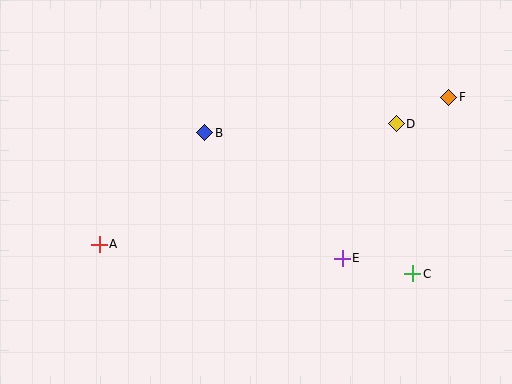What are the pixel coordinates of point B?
Point B is at (205, 133).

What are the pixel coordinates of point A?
Point A is at (99, 244).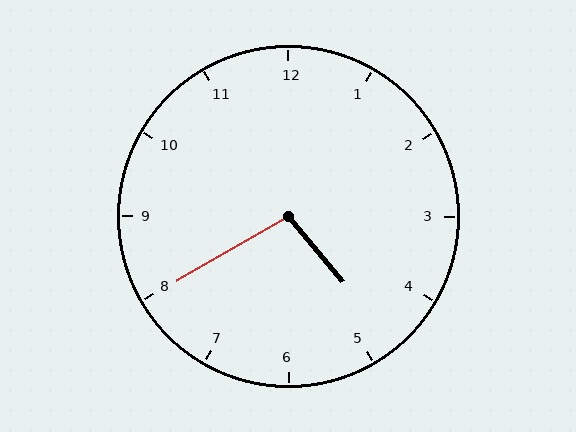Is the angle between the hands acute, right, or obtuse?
It is obtuse.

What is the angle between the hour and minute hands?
Approximately 100 degrees.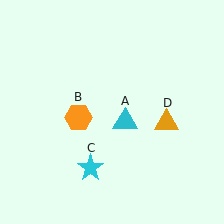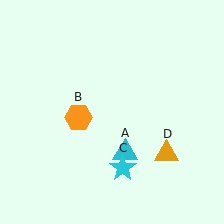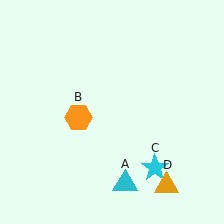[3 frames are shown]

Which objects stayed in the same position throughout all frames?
Orange hexagon (object B) remained stationary.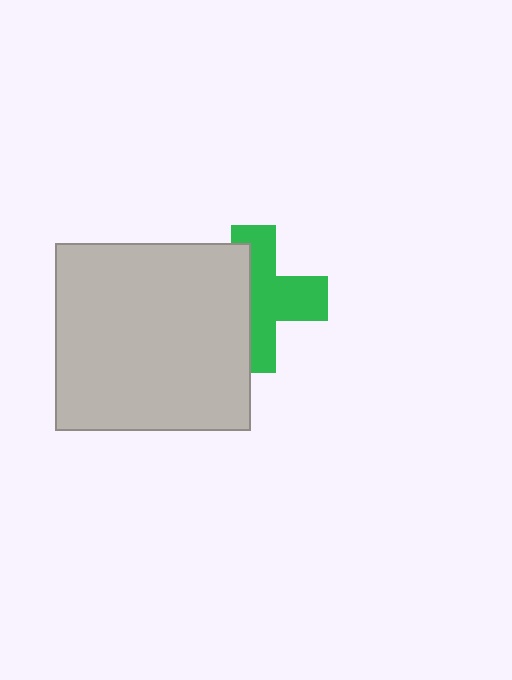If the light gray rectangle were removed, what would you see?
You would see the complete green cross.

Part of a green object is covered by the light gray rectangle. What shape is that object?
It is a cross.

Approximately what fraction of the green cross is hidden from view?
Roughly 44% of the green cross is hidden behind the light gray rectangle.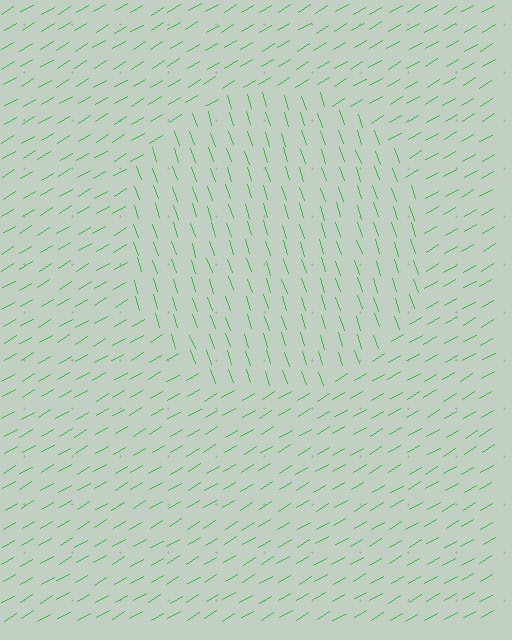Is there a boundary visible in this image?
Yes, there is a texture boundary formed by a change in line orientation.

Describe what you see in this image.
The image is filled with small green line segments. A circle region in the image has lines oriented differently from the surrounding lines, creating a visible texture boundary.